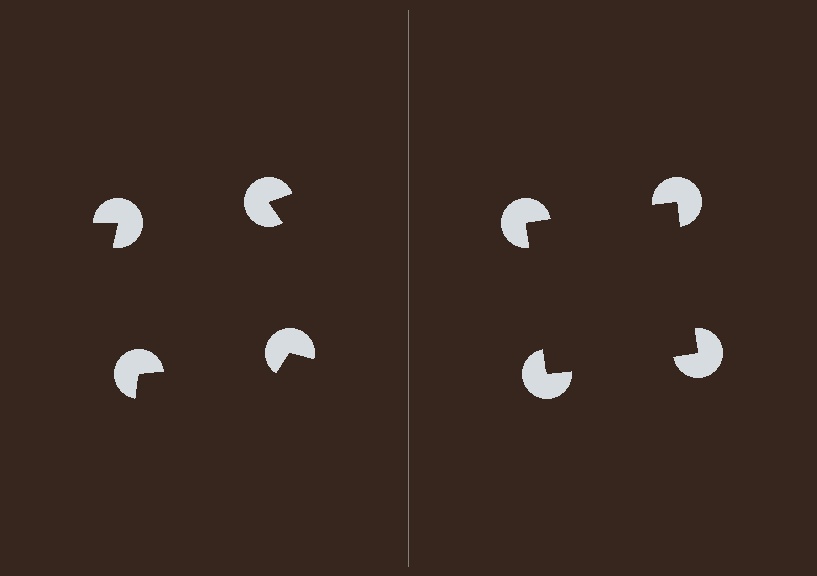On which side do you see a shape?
An illusory square appears on the right side. On the left side the wedge cuts are rotated, so no coherent shape forms.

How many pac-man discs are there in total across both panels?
8 — 4 on each side.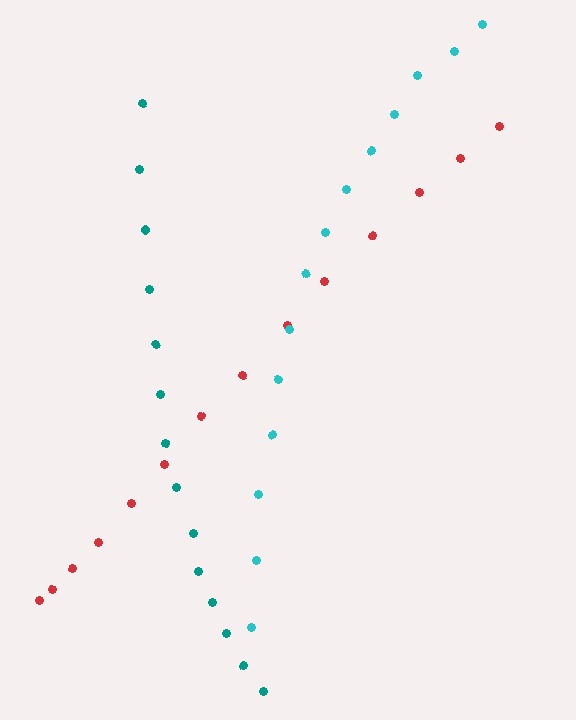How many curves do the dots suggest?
There are 3 distinct paths.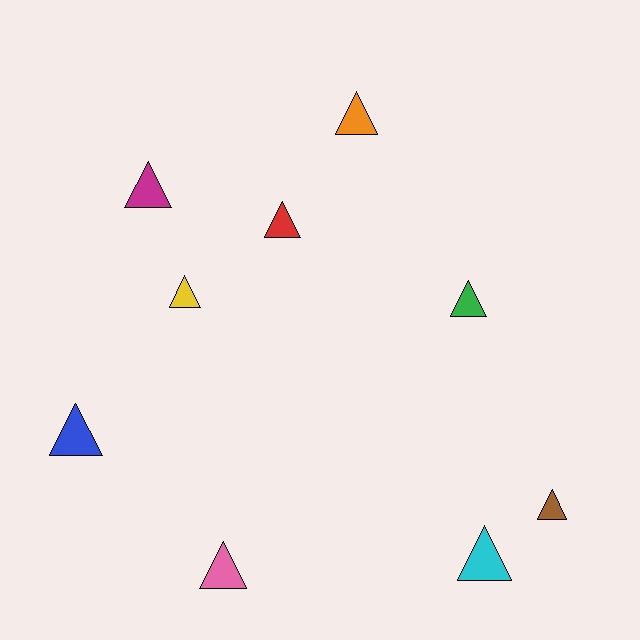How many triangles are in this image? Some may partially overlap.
There are 9 triangles.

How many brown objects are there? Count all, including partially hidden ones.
There is 1 brown object.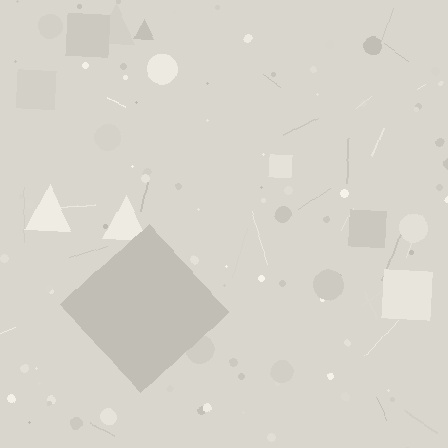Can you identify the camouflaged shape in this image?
The camouflaged shape is a diamond.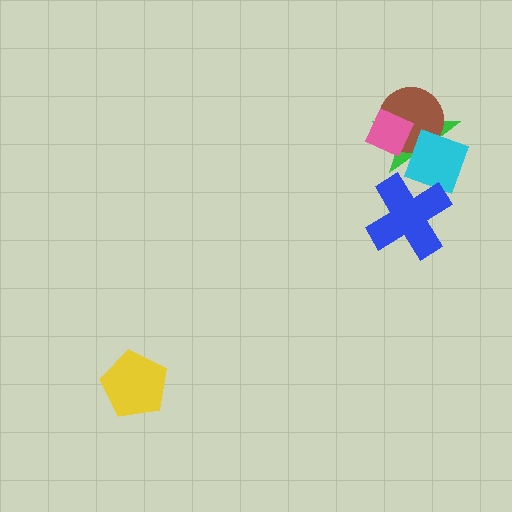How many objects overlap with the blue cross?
1 object overlaps with the blue cross.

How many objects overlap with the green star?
3 objects overlap with the green star.